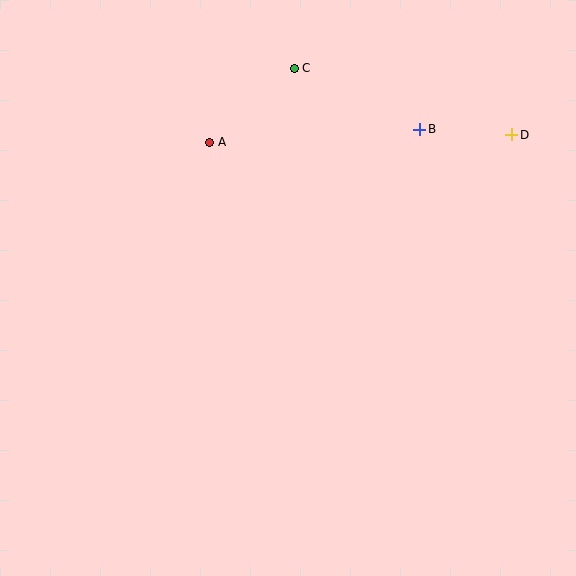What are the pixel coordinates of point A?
Point A is at (210, 142).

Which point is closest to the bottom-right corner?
Point D is closest to the bottom-right corner.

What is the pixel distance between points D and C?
The distance between D and C is 228 pixels.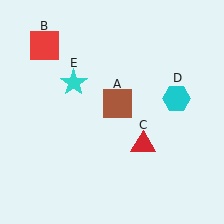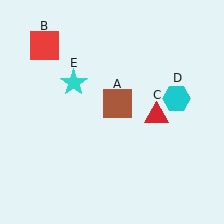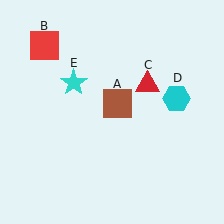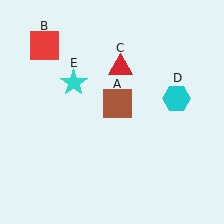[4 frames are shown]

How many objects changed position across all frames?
1 object changed position: red triangle (object C).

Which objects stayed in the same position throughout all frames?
Brown square (object A) and red square (object B) and cyan hexagon (object D) and cyan star (object E) remained stationary.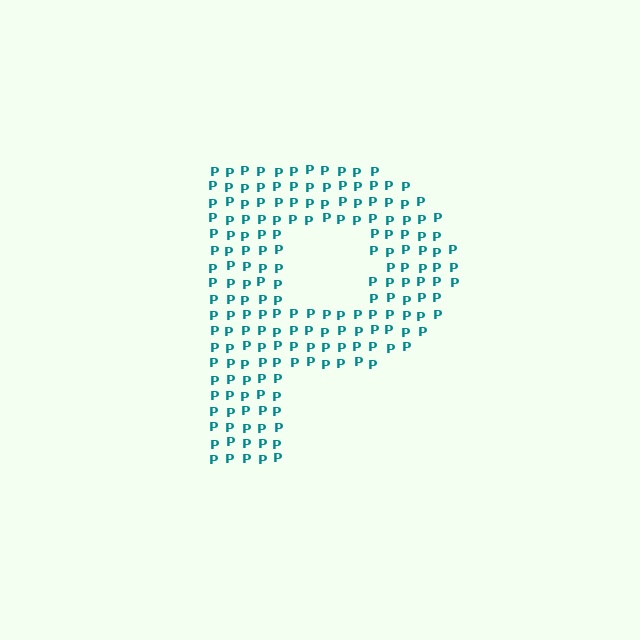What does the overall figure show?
The overall figure shows the letter P.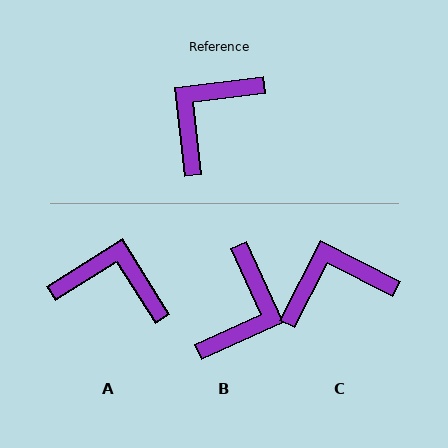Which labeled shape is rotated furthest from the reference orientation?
B, about 163 degrees away.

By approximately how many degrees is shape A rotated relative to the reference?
Approximately 65 degrees clockwise.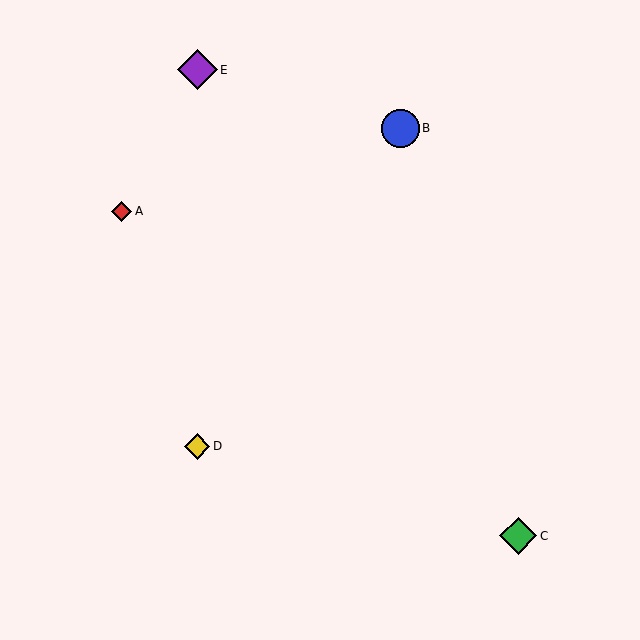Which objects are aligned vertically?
Objects D, E are aligned vertically.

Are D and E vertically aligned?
Yes, both are at x≈197.